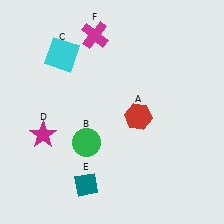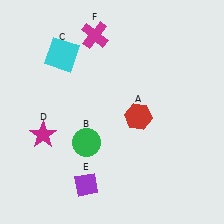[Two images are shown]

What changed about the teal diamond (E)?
In Image 1, E is teal. In Image 2, it changed to purple.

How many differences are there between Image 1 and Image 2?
There is 1 difference between the two images.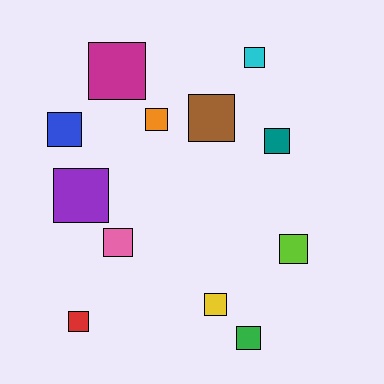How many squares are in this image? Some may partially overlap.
There are 12 squares.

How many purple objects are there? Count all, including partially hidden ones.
There is 1 purple object.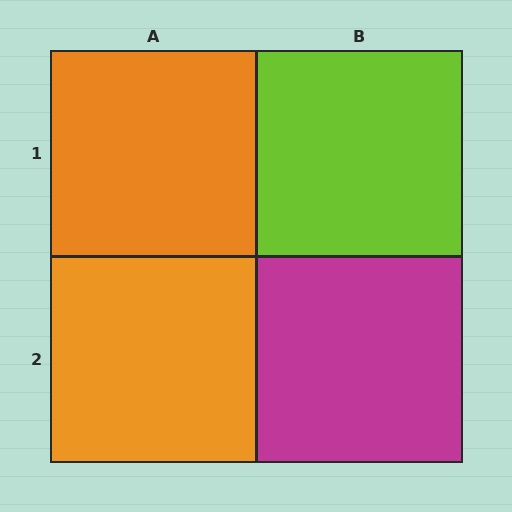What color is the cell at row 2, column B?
Magenta.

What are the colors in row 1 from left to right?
Orange, lime.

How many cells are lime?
1 cell is lime.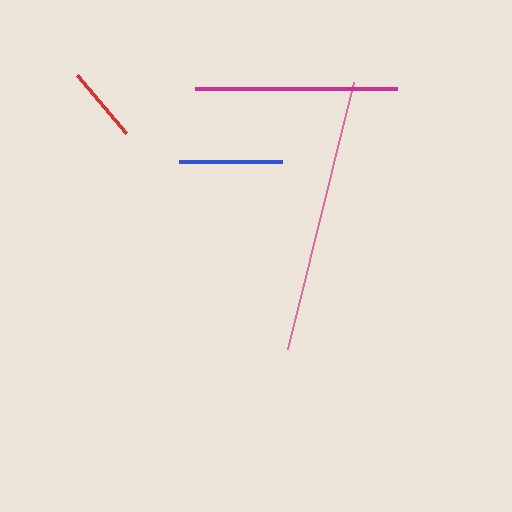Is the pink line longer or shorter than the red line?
The pink line is longer than the red line.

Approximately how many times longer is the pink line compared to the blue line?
The pink line is approximately 2.7 times the length of the blue line.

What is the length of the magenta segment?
The magenta segment is approximately 202 pixels long.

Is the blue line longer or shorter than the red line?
The blue line is longer than the red line.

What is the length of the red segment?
The red segment is approximately 76 pixels long.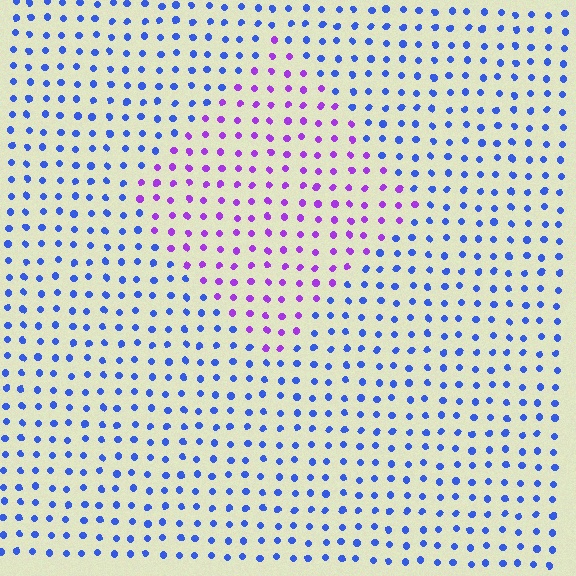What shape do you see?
I see a diamond.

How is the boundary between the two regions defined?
The boundary is defined purely by a slight shift in hue (about 53 degrees). Spacing, size, and orientation are identical on both sides.